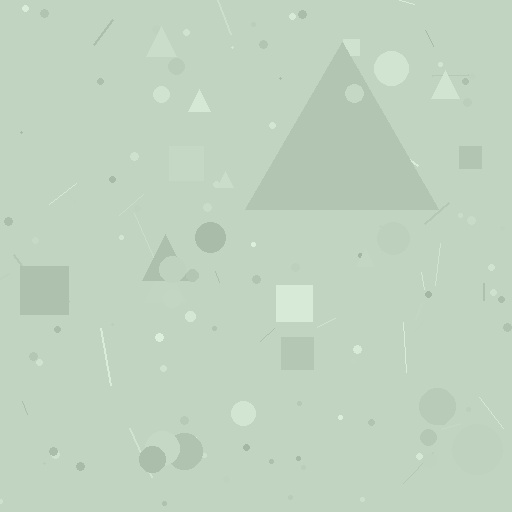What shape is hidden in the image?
A triangle is hidden in the image.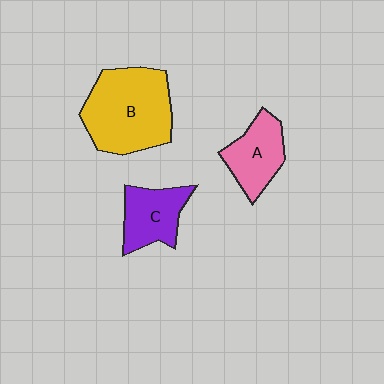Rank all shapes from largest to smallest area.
From largest to smallest: B (yellow), A (pink), C (purple).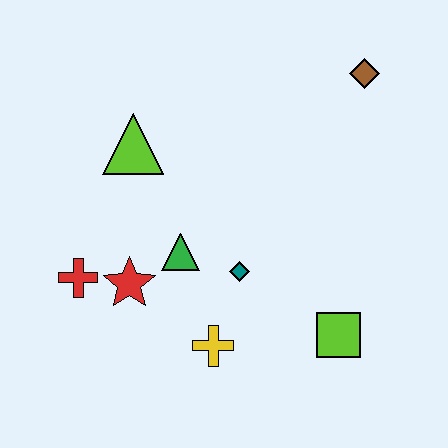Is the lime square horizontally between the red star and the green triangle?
No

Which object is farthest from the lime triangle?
The lime square is farthest from the lime triangle.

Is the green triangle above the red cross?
Yes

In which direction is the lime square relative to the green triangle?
The lime square is to the right of the green triangle.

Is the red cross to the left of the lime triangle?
Yes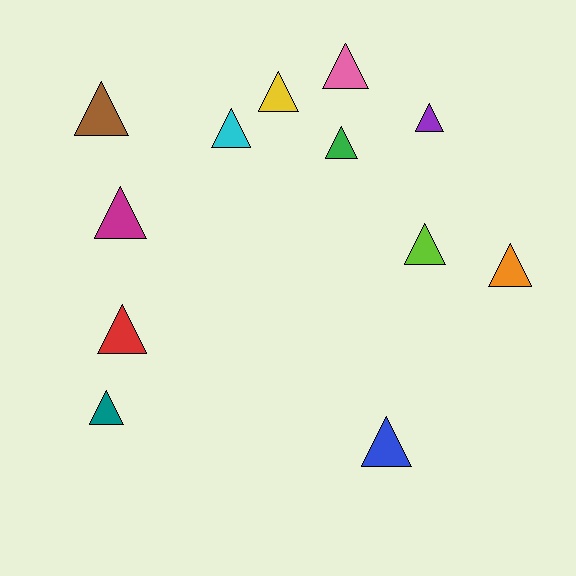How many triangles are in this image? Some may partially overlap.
There are 12 triangles.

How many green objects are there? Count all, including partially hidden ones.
There is 1 green object.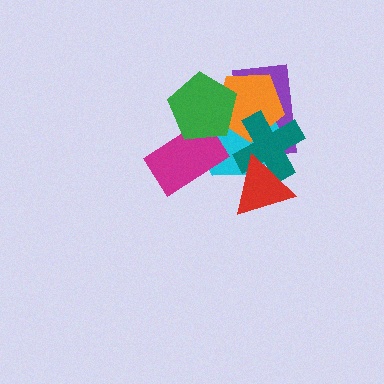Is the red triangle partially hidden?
No, no other shape covers it.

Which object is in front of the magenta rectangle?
The green pentagon is in front of the magenta rectangle.